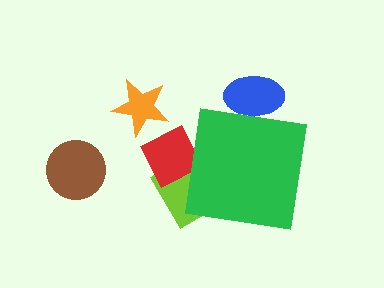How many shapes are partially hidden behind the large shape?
3 shapes are partially hidden.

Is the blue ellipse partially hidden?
Yes, the blue ellipse is partially hidden behind the green square.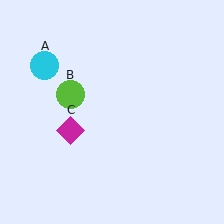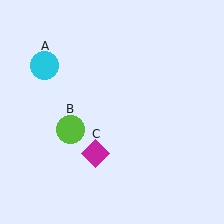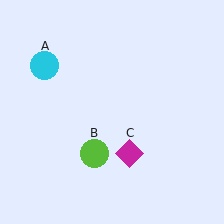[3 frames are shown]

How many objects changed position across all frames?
2 objects changed position: lime circle (object B), magenta diamond (object C).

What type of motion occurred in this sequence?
The lime circle (object B), magenta diamond (object C) rotated counterclockwise around the center of the scene.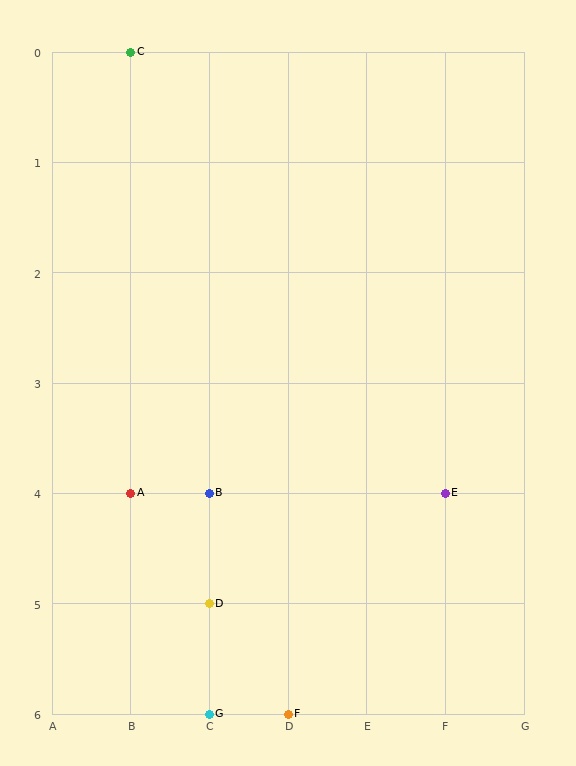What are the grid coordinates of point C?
Point C is at grid coordinates (B, 0).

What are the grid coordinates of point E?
Point E is at grid coordinates (F, 4).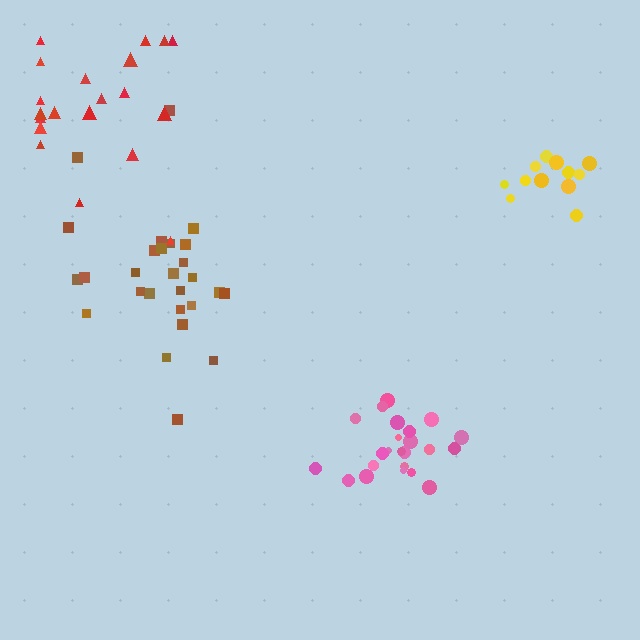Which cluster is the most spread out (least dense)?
Red.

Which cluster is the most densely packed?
Pink.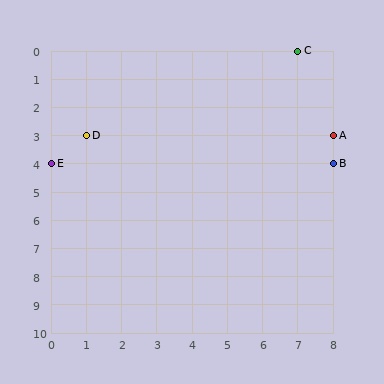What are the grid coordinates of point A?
Point A is at grid coordinates (8, 3).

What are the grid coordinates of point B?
Point B is at grid coordinates (8, 4).